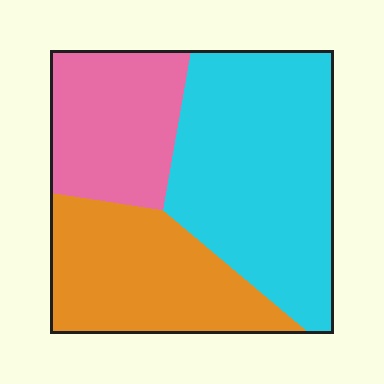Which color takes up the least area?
Pink, at roughly 25%.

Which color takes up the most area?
Cyan, at roughly 45%.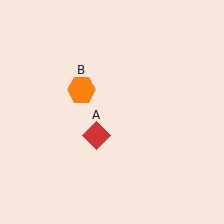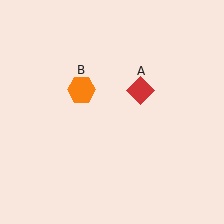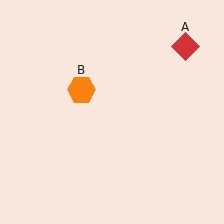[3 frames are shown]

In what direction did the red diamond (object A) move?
The red diamond (object A) moved up and to the right.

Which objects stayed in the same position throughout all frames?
Orange hexagon (object B) remained stationary.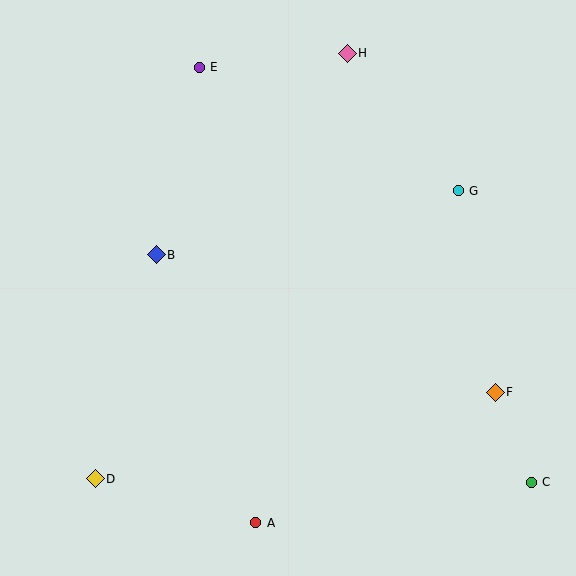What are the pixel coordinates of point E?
Point E is at (199, 67).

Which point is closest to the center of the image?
Point B at (156, 255) is closest to the center.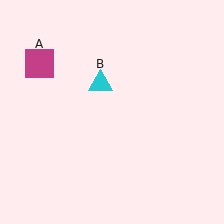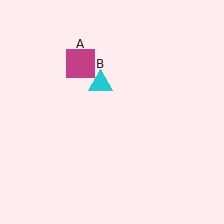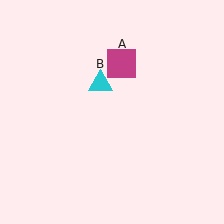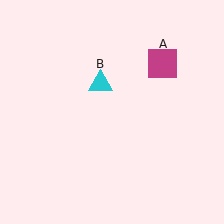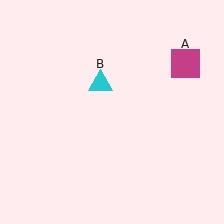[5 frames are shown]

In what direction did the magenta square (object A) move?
The magenta square (object A) moved right.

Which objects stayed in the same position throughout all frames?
Cyan triangle (object B) remained stationary.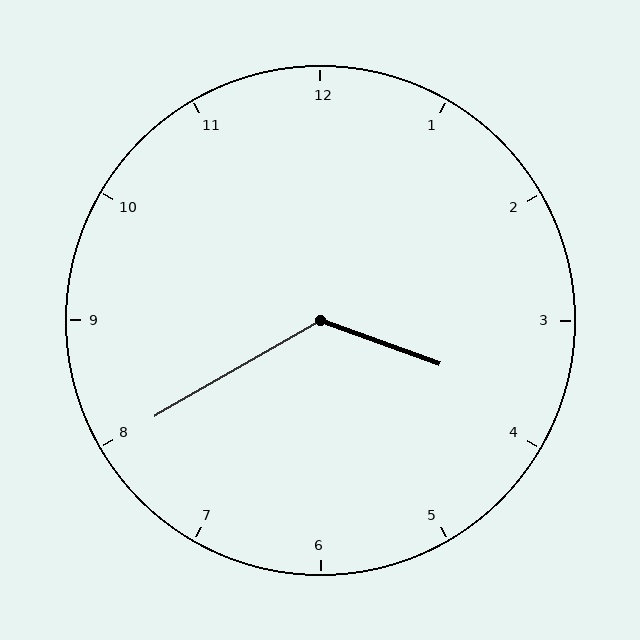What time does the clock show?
3:40.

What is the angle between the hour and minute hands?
Approximately 130 degrees.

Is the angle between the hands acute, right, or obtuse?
It is obtuse.